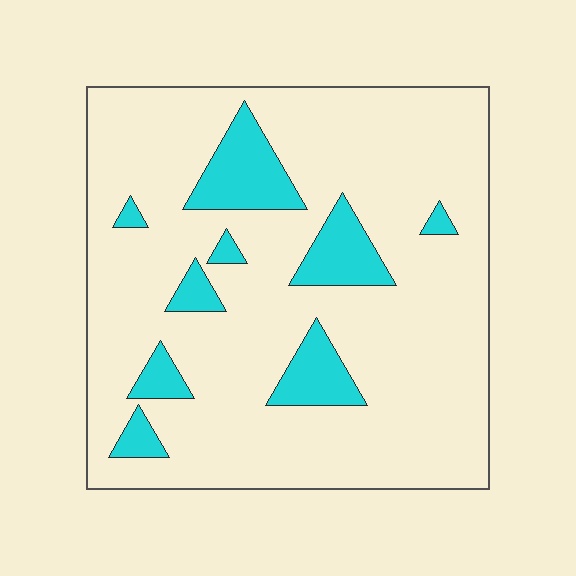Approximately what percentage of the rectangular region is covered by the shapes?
Approximately 15%.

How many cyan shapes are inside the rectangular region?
9.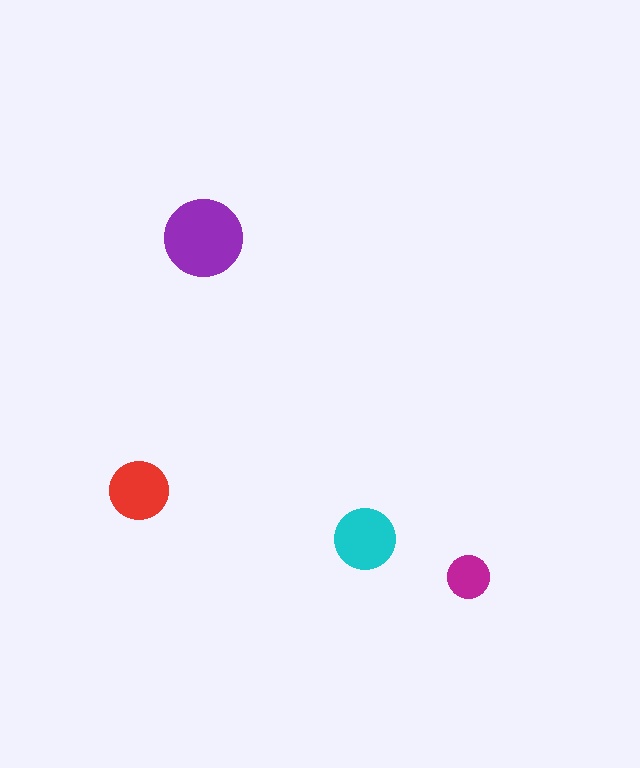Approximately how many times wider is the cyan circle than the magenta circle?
About 1.5 times wider.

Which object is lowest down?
The magenta circle is bottommost.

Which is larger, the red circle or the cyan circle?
The cyan one.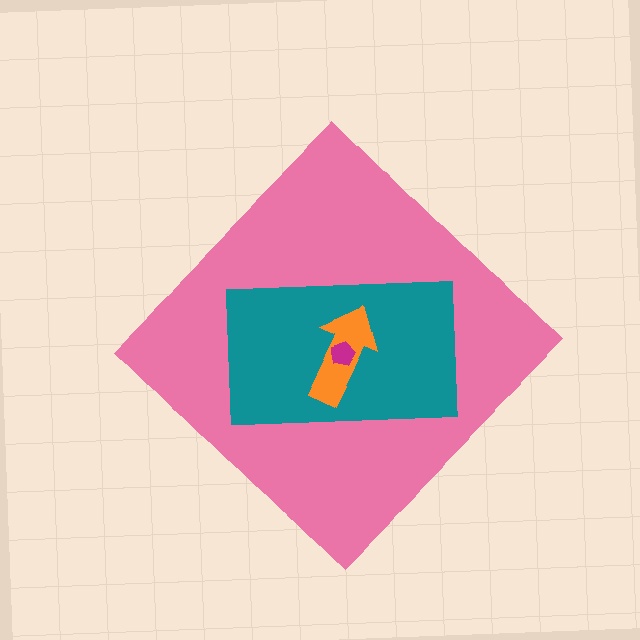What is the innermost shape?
The magenta pentagon.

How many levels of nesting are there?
4.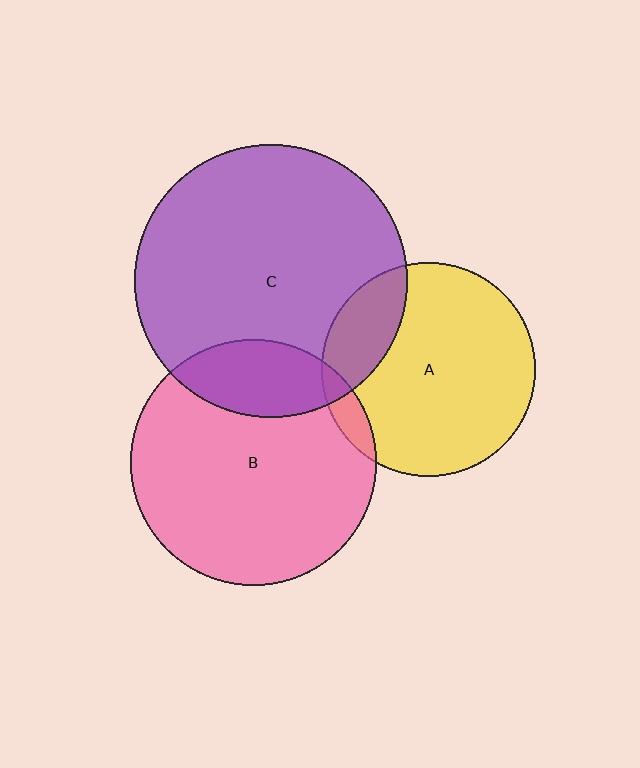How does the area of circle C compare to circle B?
Approximately 1.2 times.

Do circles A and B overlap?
Yes.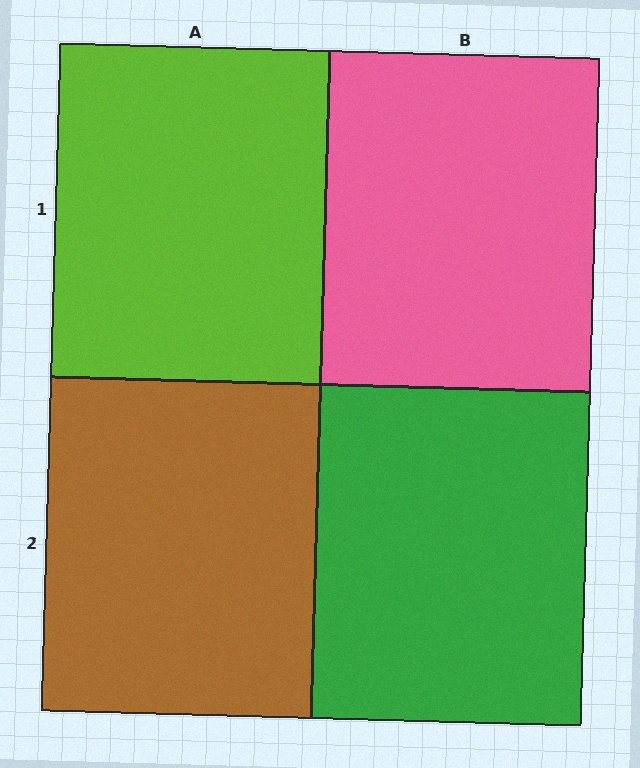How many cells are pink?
1 cell is pink.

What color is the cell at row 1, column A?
Lime.